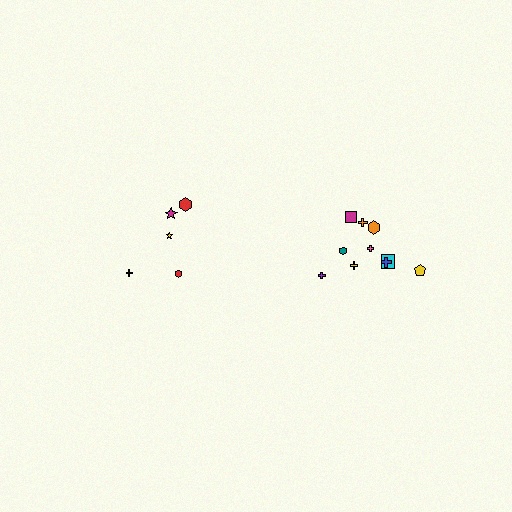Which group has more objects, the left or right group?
The right group.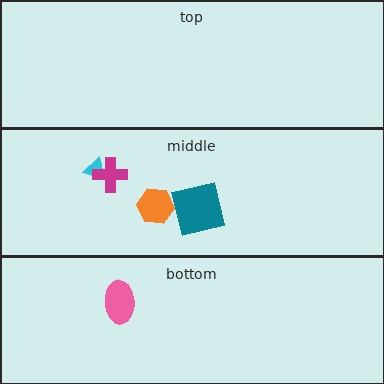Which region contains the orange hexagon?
The middle region.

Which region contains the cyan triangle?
The middle region.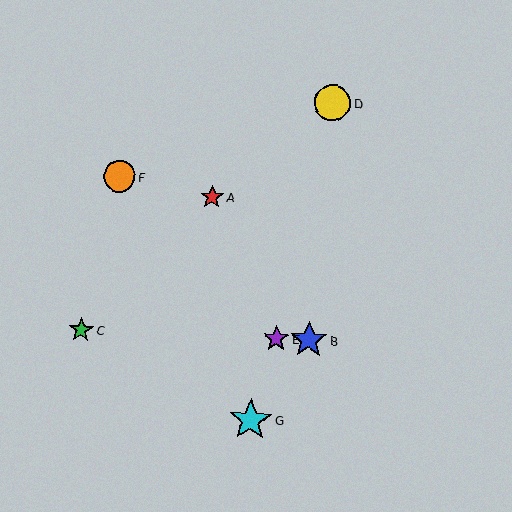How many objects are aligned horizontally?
3 objects (B, C, E) are aligned horizontally.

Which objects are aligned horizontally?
Objects B, C, E are aligned horizontally.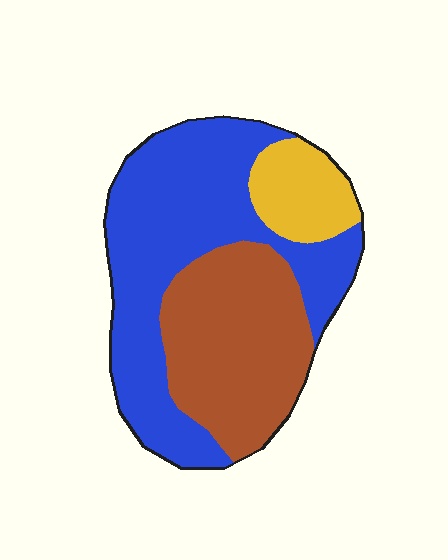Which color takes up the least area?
Yellow, at roughly 10%.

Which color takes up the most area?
Blue, at roughly 50%.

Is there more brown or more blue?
Blue.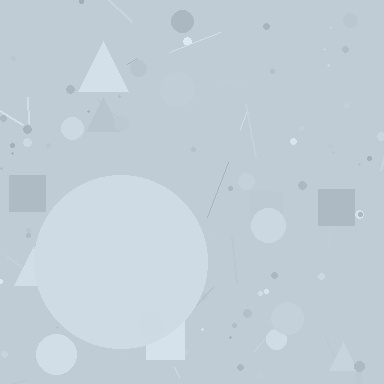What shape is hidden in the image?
A circle is hidden in the image.